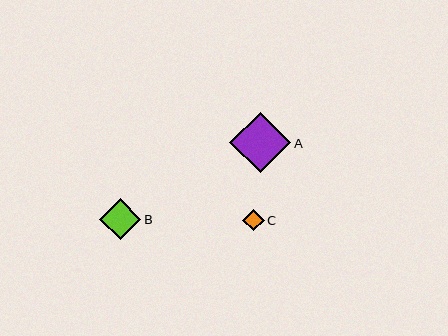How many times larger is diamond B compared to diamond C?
Diamond B is approximately 1.9 times the size of diamond C.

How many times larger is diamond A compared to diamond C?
Diamond A is approximately 2.8 times the size of diamond C.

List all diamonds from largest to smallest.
From largest to smallest: A, B, C.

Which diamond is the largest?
Diamond A is the largest with a size of approximately 61 pixels.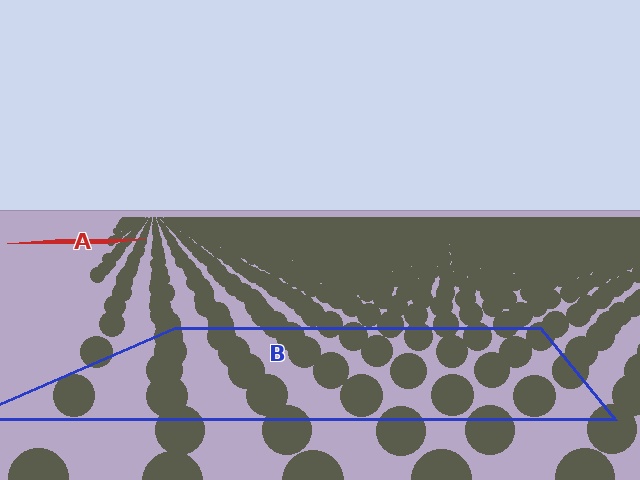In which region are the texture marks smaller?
The texture marks are smaller in region A, because it is farther away.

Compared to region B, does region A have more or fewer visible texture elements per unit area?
Region A has more texture elements per unit area — they are packed more densely because it is farther away.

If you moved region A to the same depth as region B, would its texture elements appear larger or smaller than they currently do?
They would appear larger. At a closer depth, the same texture elements are projected at a bigger on-screen size.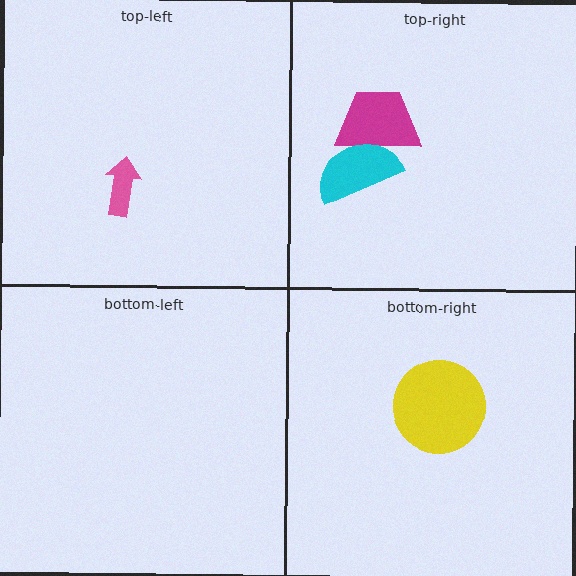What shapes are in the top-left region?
The pink arrow.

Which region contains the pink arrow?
The top-left region.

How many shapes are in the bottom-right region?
1.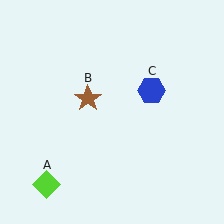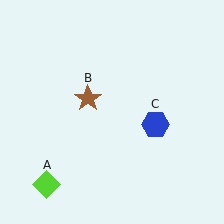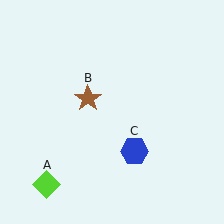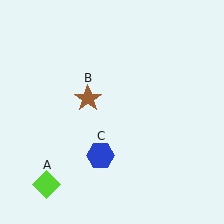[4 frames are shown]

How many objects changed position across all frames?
1 object changed position: blue hexagon (object C).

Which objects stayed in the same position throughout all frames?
Lime diamond (object A) and brown star (object B) remained stationary.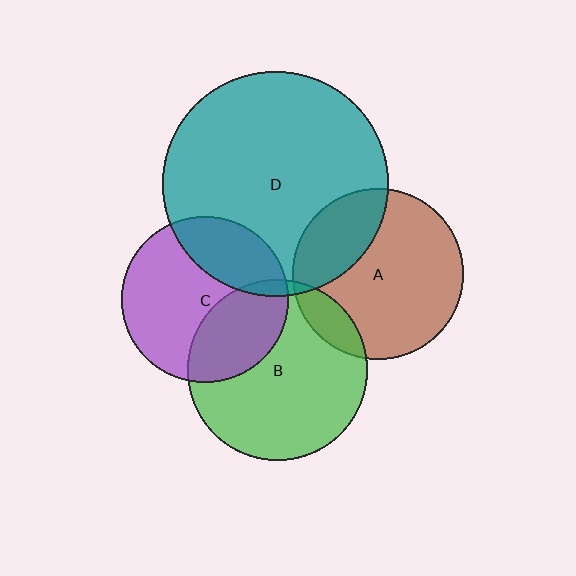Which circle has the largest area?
Circle D (teal).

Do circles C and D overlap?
Yes.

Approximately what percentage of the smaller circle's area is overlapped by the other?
Approximately 25%.